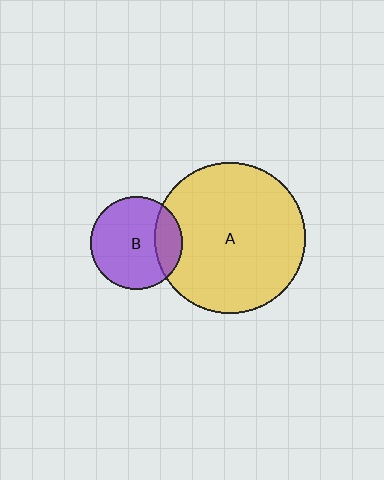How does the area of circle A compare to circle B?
Approximately 2.6 times.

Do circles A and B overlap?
Yes.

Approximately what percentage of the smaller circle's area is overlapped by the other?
Approximately 20%.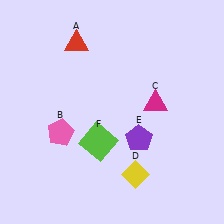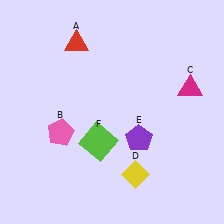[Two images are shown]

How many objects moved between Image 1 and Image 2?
1 object moved between the two images.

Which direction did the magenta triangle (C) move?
The magenta triangle (C) moved right.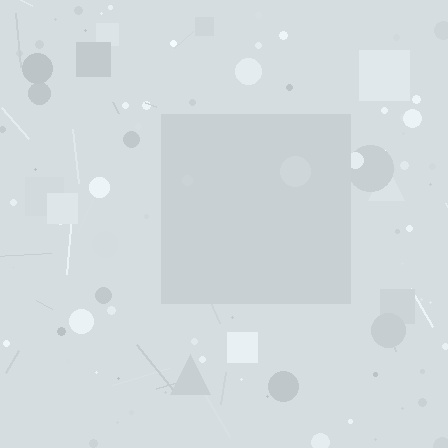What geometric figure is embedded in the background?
A square is embedded in the background.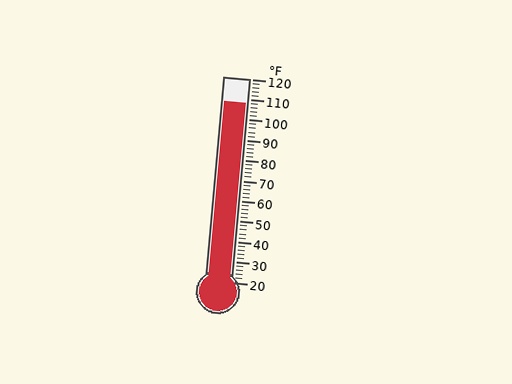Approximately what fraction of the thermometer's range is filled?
The thermometer is filled to approximately 90% of its range.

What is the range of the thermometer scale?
The thermometer scale ranges from 20°F to 120°F.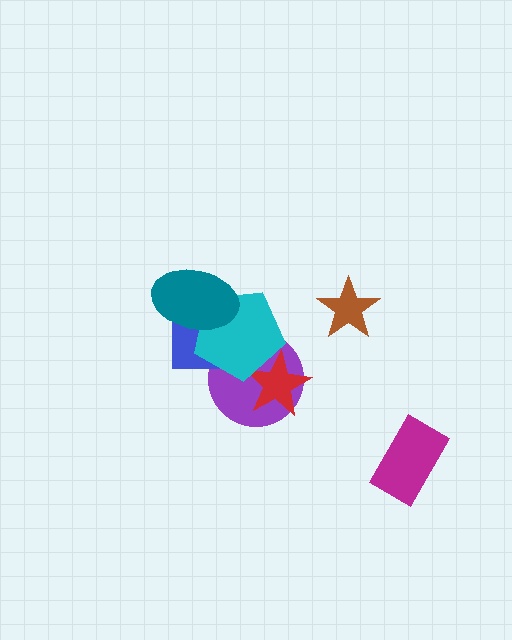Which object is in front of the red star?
The cyan pentagon is in front of the red star.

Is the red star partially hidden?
Yes, it is partially covered by another shape.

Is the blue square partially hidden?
Yes, it is partially covered by another shape.